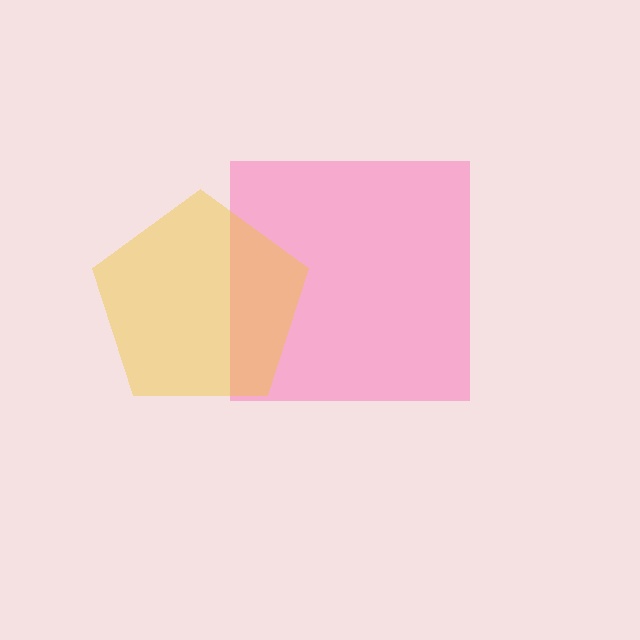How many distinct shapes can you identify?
There are 2 distinct shapes: a pink square, a yellow pentagon.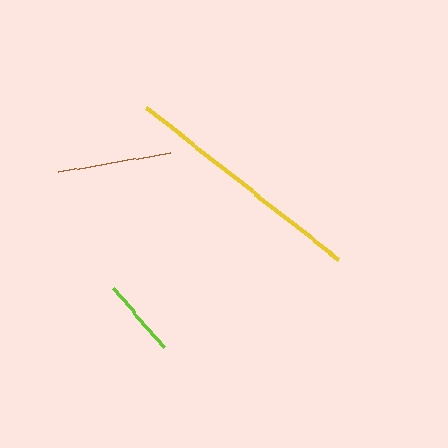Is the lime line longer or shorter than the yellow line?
The yellow line is longer than the lime line.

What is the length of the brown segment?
The brown segment is approximately 114 pixels long.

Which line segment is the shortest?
The lime line is the shortest at approximately 78 pixels.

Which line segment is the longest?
The yellow line is the longest at approximately 246 pixels.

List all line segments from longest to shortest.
From longest to shortest: yellow, brown, lime.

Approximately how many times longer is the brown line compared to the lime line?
The brown line is approximately 1.5 times the length of the lime line.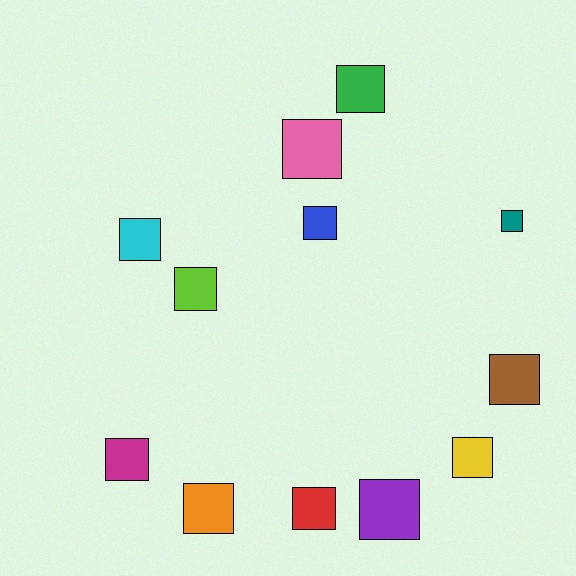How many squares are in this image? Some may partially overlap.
There are 12 squares.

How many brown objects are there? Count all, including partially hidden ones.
There is 1 brown object.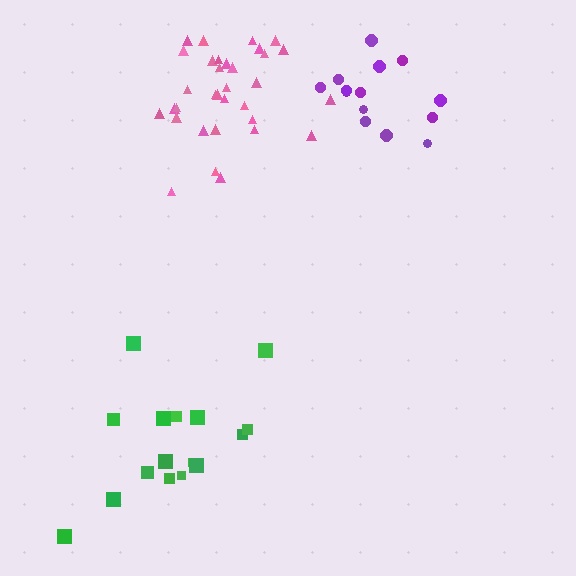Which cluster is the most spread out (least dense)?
Green.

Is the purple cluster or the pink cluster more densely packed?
Purple.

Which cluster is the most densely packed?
Purple.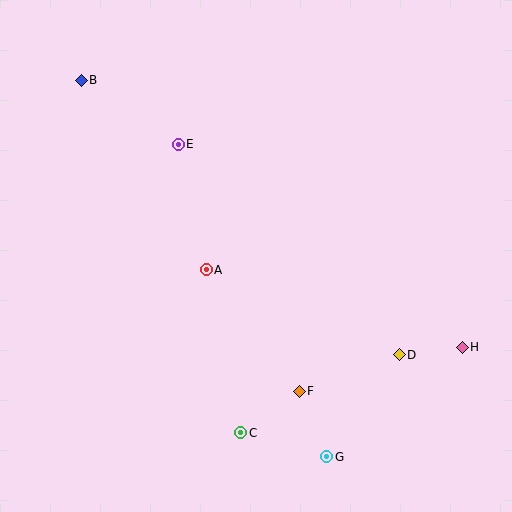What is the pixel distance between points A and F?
The distance between A and F is 153 pixels.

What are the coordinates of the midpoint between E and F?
The midpoint between E and F is at (239, 268).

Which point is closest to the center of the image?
Point A at (206, 270) is closest to the center.